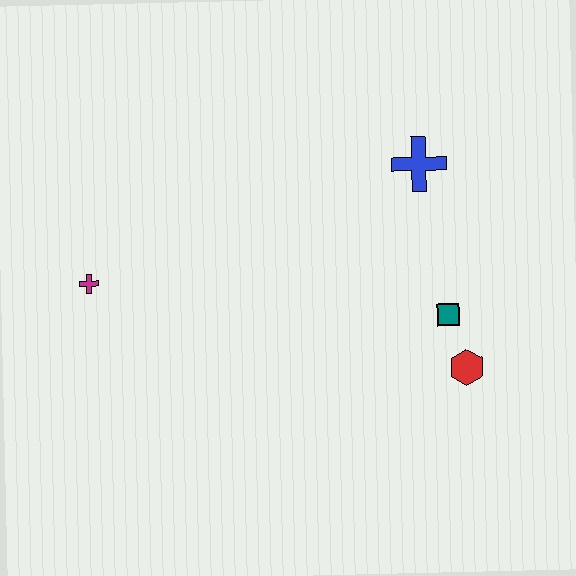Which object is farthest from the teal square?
The magenta cross is farthest from the teal square.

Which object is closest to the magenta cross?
The blue cross is closest to the magenta cross.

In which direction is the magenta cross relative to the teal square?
The magenta cross is to the left of the teal square.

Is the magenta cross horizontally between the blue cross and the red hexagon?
No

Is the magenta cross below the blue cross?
Yes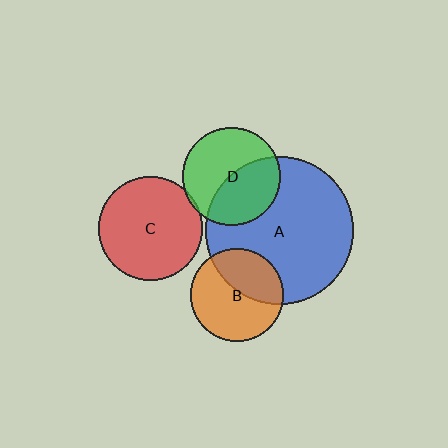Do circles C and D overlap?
Yes.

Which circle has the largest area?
Circle A (blue).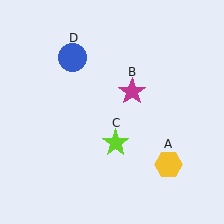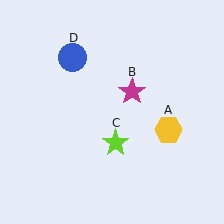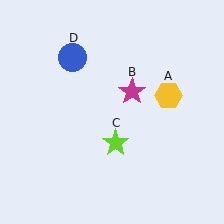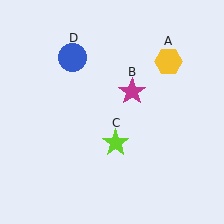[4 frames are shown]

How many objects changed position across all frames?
1 object changed position: yellow hexagon (object A).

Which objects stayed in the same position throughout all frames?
Magenta star (object B) and lime star (object C) and blue circle (object D) remained stationary.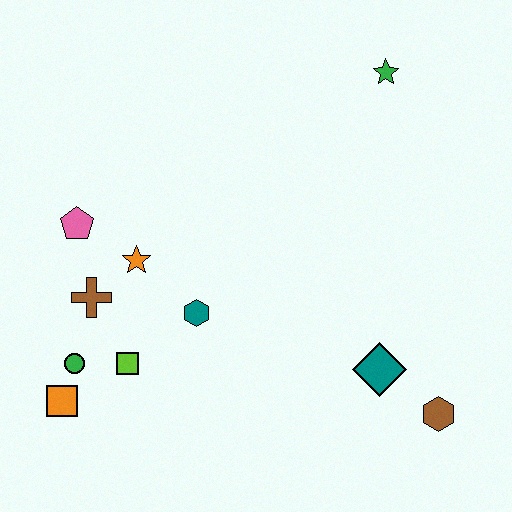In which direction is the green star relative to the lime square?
The green star is above the lime square.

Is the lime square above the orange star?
No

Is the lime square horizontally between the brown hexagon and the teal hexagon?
No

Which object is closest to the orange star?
The brown cross is closest to the orange star.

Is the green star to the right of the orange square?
Yes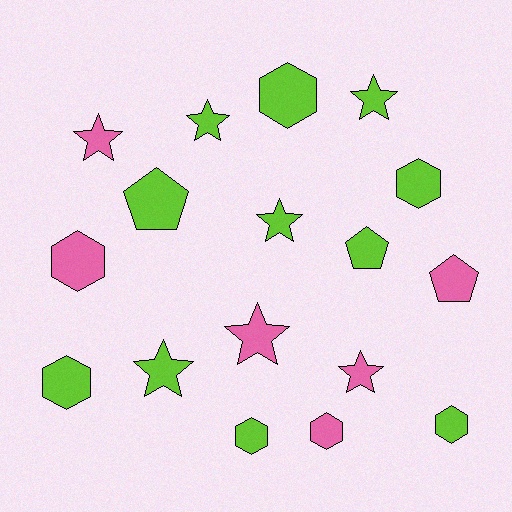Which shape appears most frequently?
Star, with 7 objects.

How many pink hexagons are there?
There are 2 pink hexagons.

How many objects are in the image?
There are 17 objects.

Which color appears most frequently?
Lime, with 11 objects.